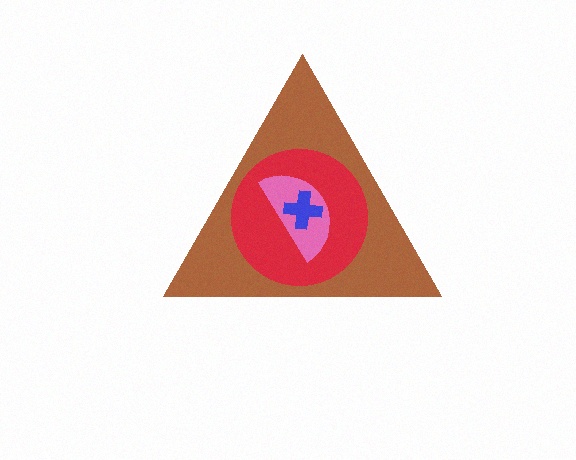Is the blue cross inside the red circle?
Yes.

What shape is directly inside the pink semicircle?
The blue cross.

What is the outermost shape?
The brown triangle.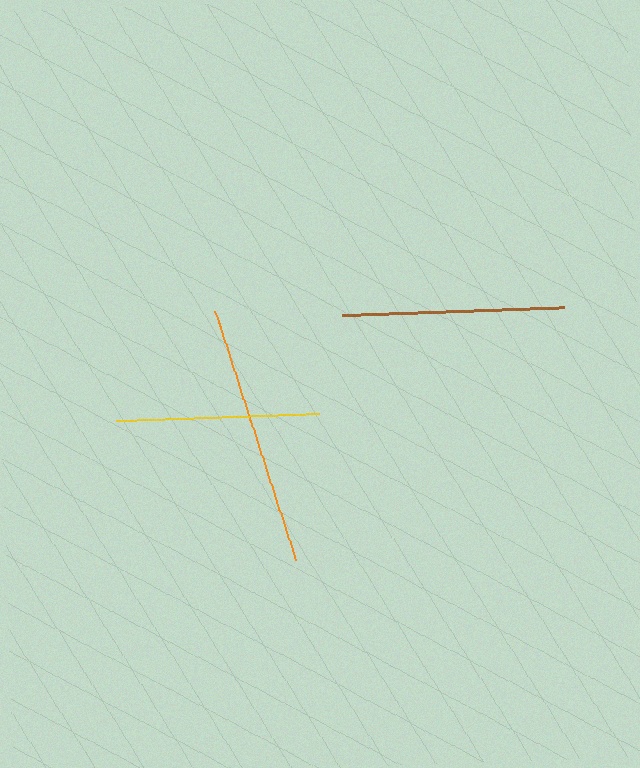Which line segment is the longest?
The orange line is the longest at approximately 262 pixels.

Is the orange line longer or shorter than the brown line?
The orange line is longer than the brown line.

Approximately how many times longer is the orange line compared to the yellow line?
The orange line is approximately 1.3 times the length of the yellow line.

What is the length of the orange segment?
The orange segment is approximately 262 pixels long.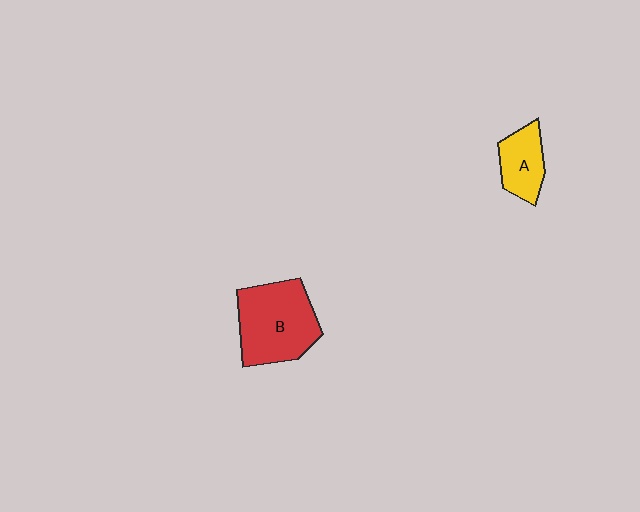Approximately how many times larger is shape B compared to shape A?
Approximately 2.0 times.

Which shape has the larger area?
Shape B (red).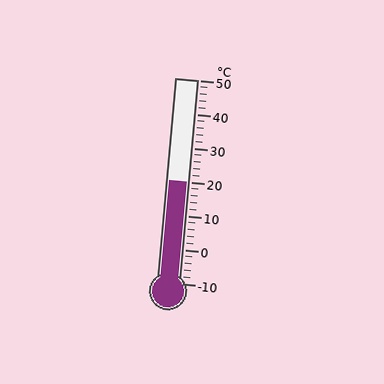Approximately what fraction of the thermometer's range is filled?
The thermometer is filled to approximately 50% of its range.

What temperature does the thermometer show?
The thermometer shows approximately 20°C.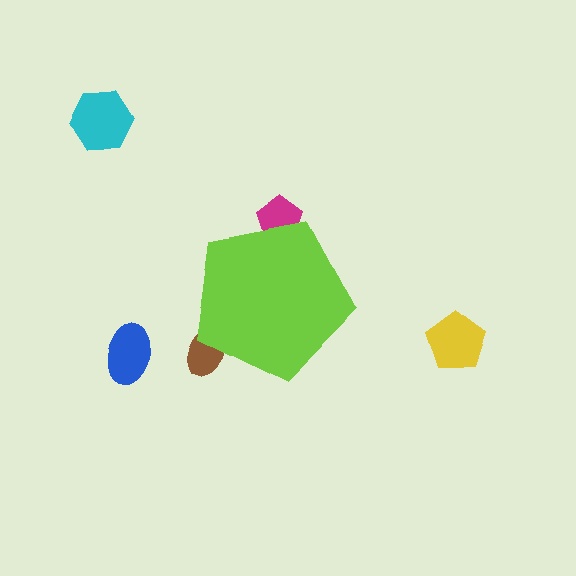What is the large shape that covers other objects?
A lime pentagon.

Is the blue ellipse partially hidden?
No, the blue ellipse is fully visible.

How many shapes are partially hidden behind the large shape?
2 shapes are partially hidden.